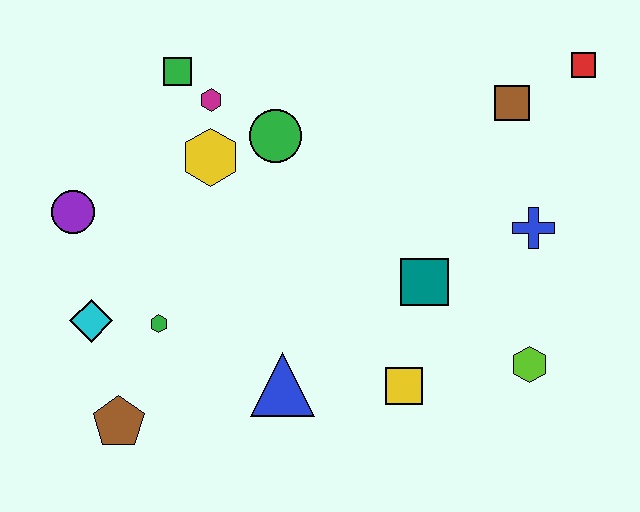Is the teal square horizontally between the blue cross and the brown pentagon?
Yes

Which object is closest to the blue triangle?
The yellow square is closest to the blue triangle.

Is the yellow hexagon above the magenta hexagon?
No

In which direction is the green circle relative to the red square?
The green circle is to the left of the red square.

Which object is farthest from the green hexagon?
The red square is farthest from the green hexagon.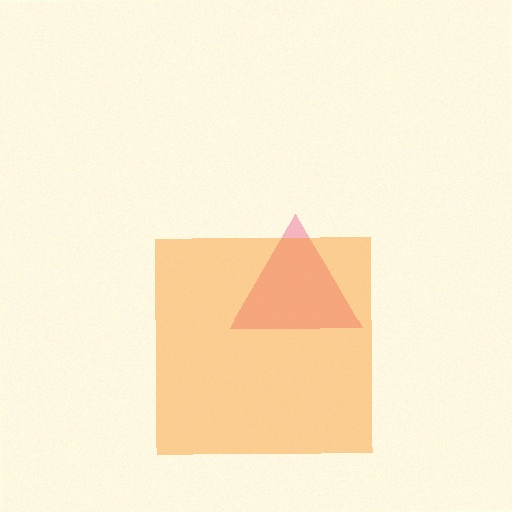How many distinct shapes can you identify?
There are 2 distinct shapes: a pink triangle, an orange square.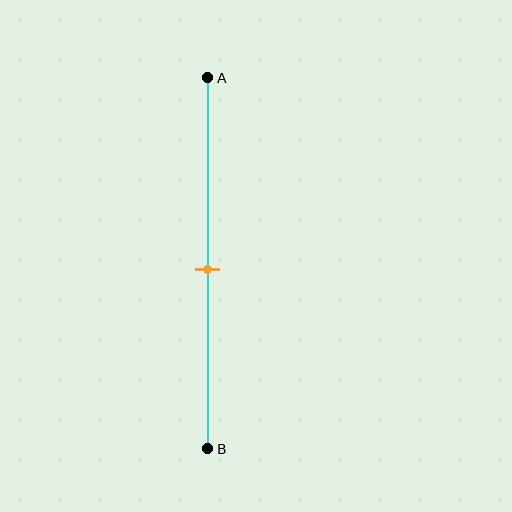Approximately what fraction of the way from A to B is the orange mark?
The orange mark is approximately 50% of the way from A to B.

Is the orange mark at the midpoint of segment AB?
Yes, the mark is approximately at the midpoint.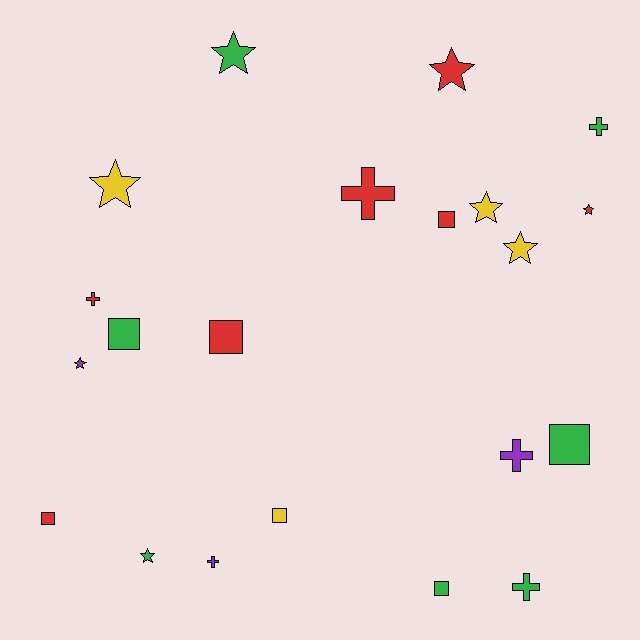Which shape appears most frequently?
Star, with 8 objects.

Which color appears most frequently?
Red, with 7 objects.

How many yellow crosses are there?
There are no yellow crosses.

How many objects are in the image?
There are 21 objects.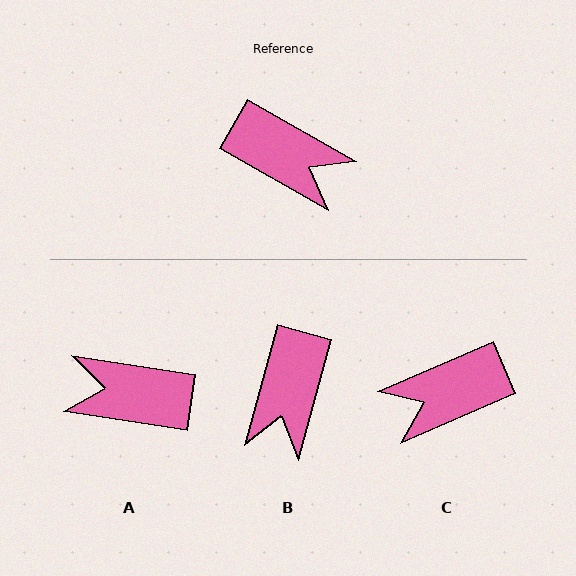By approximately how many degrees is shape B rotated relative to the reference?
Approximately 76 degrees clockwise.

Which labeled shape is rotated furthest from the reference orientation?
A, about 159 degrees away.